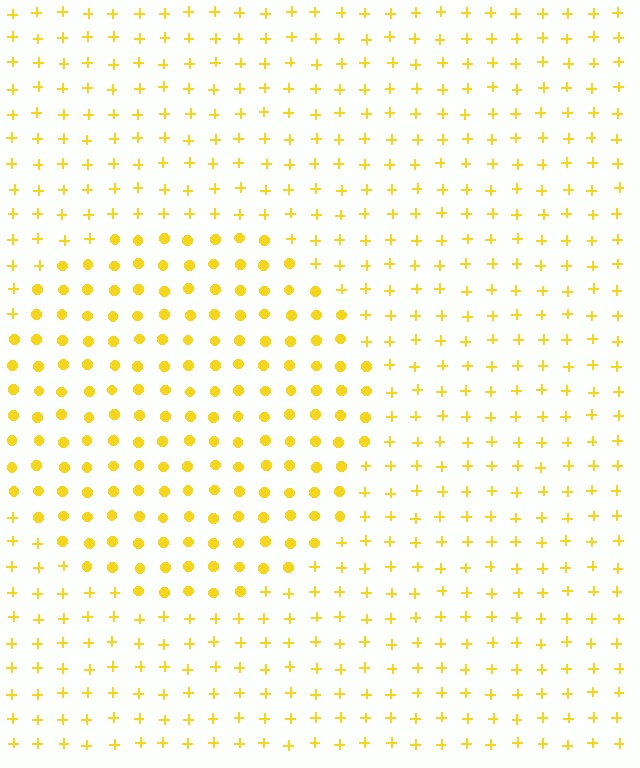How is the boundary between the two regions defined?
The boundary is defined by a change in element shape: circles inside vs. plus signs outside. All elements share the same color and spacing.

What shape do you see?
I see a circle.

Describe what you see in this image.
The image is filled with small yellow elements arranged in a uniform grid. A circle-shaped region contains circles, while the surrounding area contains plus signs. The boundary is defined purely by the change in element shape.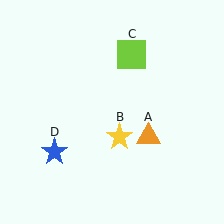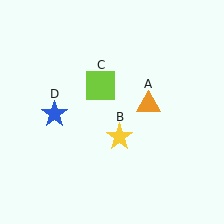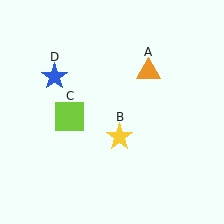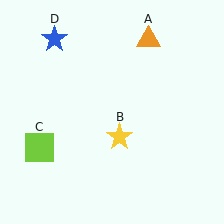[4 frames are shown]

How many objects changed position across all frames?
3 objects changed position: orange triangle (object A), lime square (object C), blue star (object D).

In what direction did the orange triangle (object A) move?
The orange triangle (object A) moved up.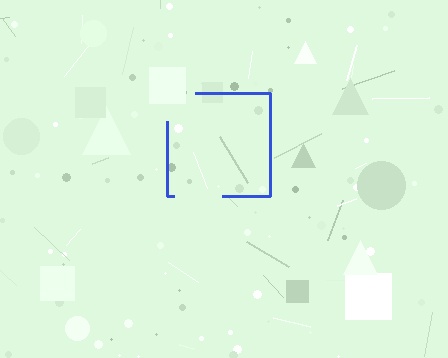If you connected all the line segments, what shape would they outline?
They would outline a square.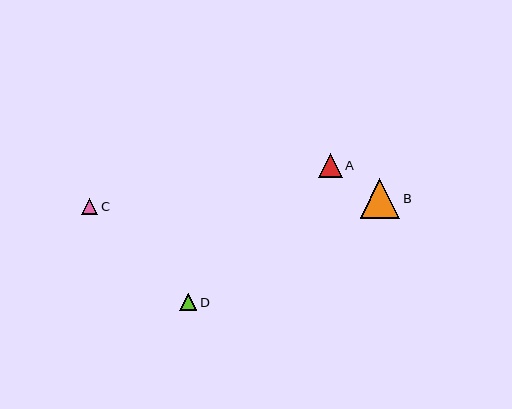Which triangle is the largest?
Triangle B is the largest with a size of approximately 39 pixels.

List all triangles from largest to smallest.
From largest to smallest: B, A, D, C.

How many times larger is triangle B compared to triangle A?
Triangle B is approximately 1.7 times the size of triangle A.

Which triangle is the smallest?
Triangle C is the smallest with a size of approximately 16 pixels.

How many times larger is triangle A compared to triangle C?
Triangle A is approximately 1.5 times the size of triangle C.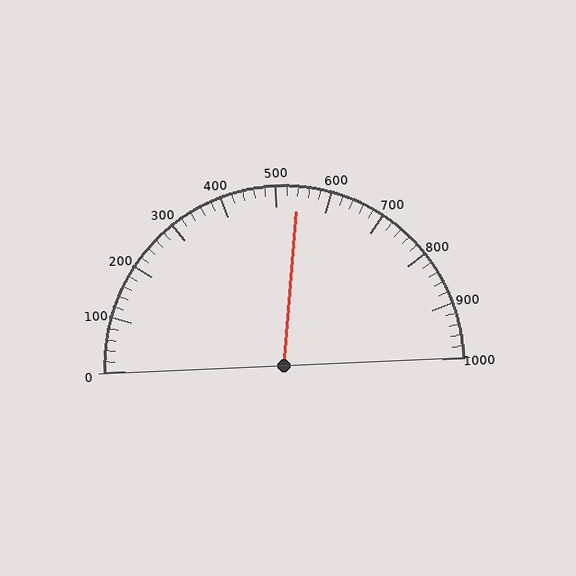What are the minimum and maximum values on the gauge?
The gauge ranges from 0 to 1000.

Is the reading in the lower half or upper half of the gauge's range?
The reading is in the upper half of the range (0 to 1000).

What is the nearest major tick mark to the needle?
The nearest major tick mark is 500.